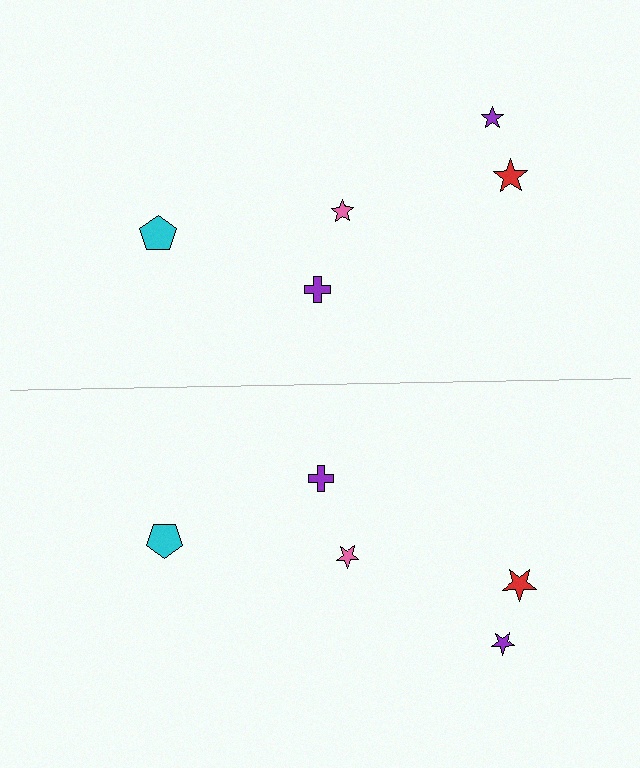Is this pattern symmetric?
Yes, this pattern has bilateral (reflection) symmetry.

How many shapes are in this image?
There are 10 shapes in this image.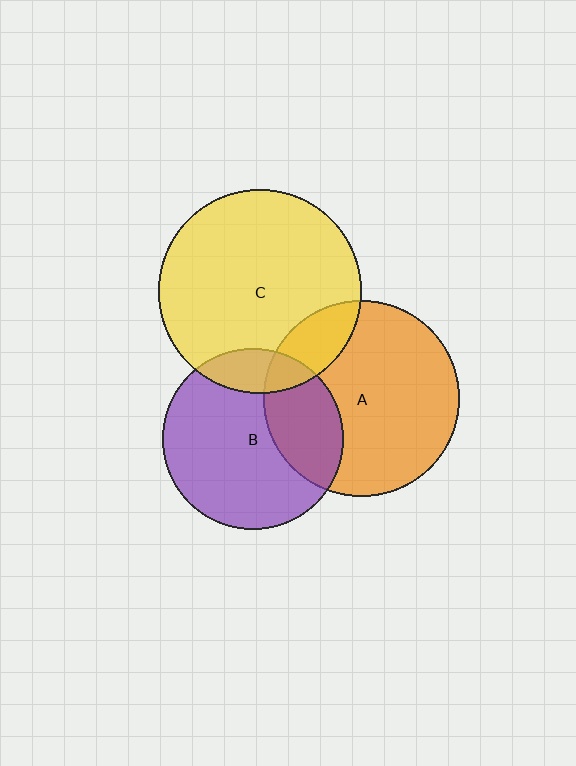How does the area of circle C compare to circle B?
Approximately 1.3 times.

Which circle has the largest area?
Circle C (yellow).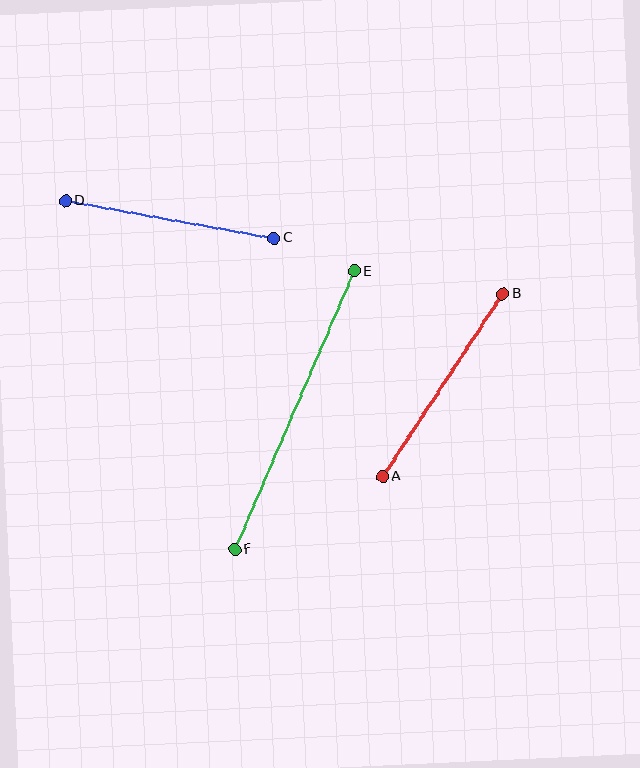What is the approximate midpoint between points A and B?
The midpoint is at approximately (443, 385) pixels.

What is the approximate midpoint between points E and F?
The midpoint is at approximately (294, 410) pixels.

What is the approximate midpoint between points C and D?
The midpoint is at approximately (170, 220) pixels.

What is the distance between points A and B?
The distance is approximately 218 pixels.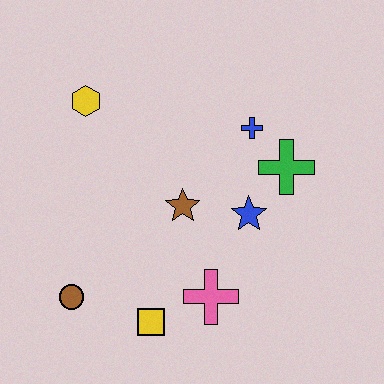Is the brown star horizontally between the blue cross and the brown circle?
Yes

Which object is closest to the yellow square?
The pink cross is closest to the yellow square.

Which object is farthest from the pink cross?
The yellow hexagon is farthest from the pink cross.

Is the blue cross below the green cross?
No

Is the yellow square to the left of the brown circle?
No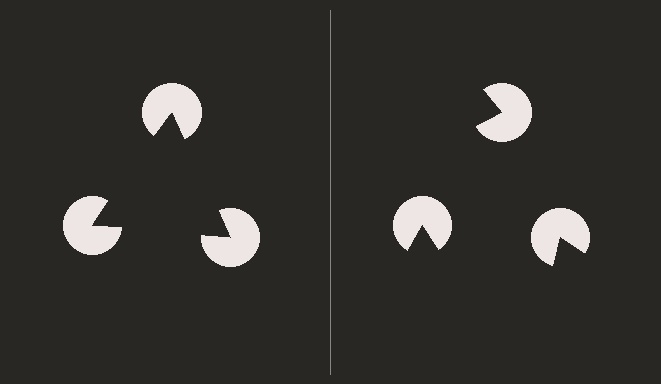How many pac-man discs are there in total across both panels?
6 — 3 on each side.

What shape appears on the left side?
An illusory triangle.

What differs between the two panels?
The pac-man discs are positioned identically on both sides; only the wedge orientations differ. On the left they align to a triangle; on the right they are misaligned.